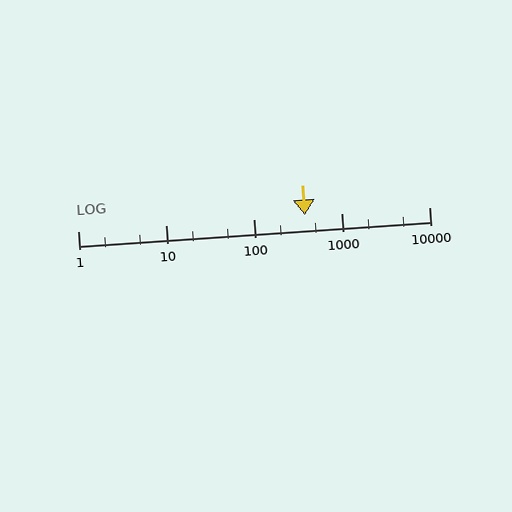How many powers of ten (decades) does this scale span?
The scale spans 4 decades, from 1 to 10000.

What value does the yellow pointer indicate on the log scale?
The pointer indicates approximately 380.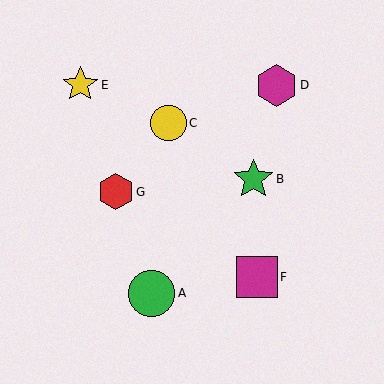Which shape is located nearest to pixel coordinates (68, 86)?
The yellow star (labeled E) at (80, 85) is nearest to that location.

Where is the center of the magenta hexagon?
The center of the magenta hexagon is at (276, 85).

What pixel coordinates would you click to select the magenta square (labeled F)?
Click at (257, 277) to select the magenta square F.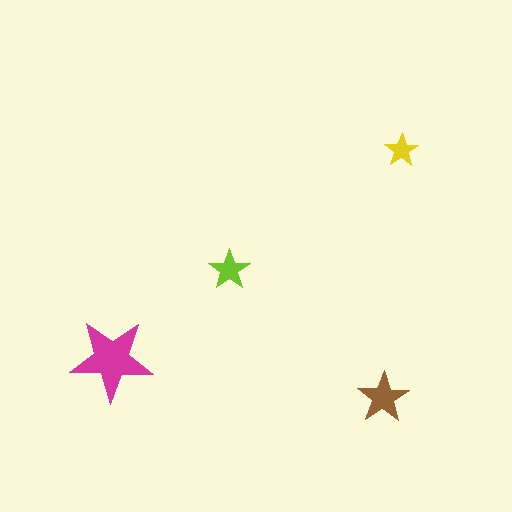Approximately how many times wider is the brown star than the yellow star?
About 1.5 times wider.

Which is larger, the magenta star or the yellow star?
The magenta one.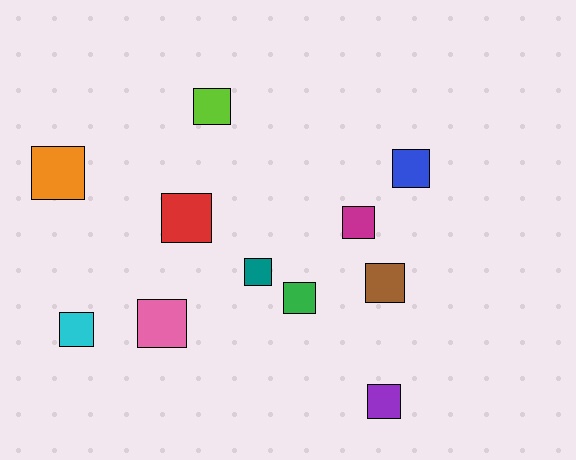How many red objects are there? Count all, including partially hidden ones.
There is 1 red object.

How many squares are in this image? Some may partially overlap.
There are 11 squares.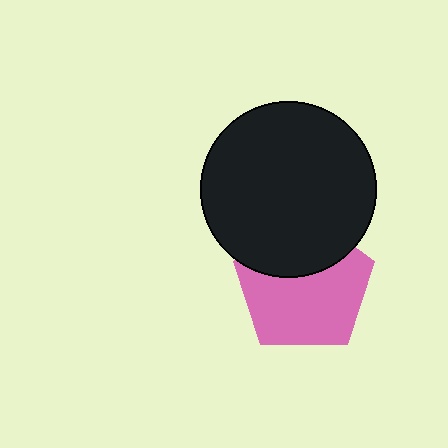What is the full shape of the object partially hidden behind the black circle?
The partially hidden object is a pink pentagon.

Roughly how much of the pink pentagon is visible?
Most of it is visible (roughly 66%).